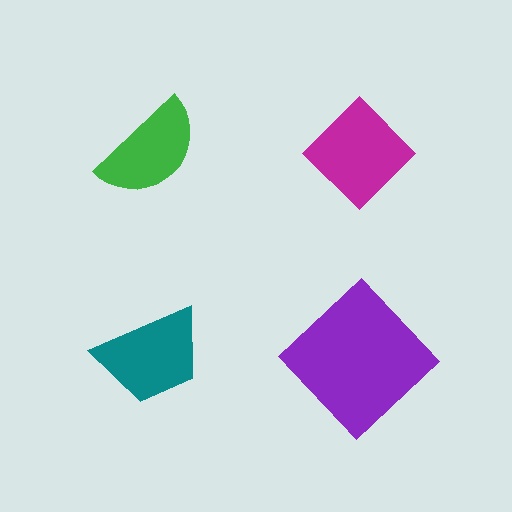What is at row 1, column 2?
A magenta diamond.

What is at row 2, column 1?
A teal trapezoid.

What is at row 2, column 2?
A purple diamond.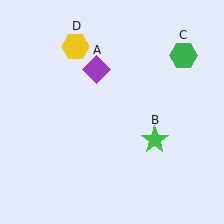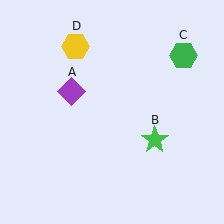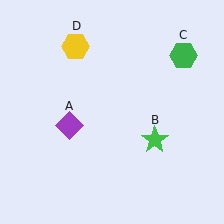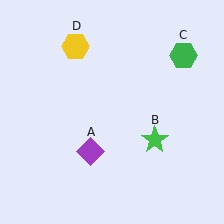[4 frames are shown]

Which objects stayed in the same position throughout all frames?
Green star (object B) and green hexagon (object C) and yellow hexagon (object D) remained stationary.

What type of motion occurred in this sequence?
The purple diamond (object A) rotated counterclockwise around the center of the scene.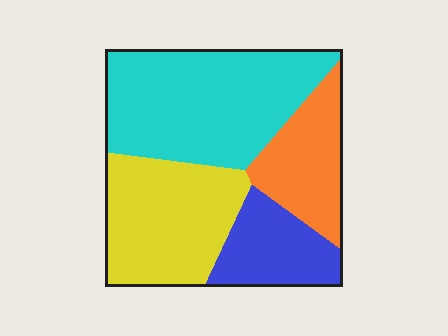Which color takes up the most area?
Cyan, at roughly 40%.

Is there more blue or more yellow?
Yellow.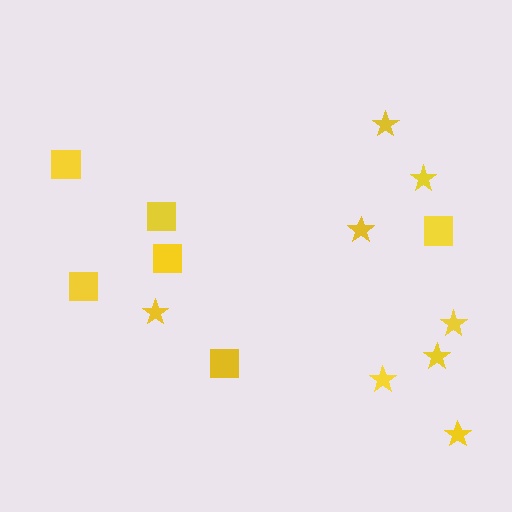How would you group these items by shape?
There are 2 groups: one group of squares (6) and one group of stars (8).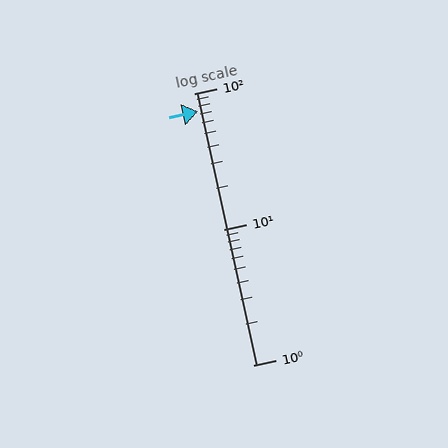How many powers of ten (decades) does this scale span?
The scale spans 2 decades, from 1 to 100.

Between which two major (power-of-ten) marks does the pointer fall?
The pointer is between 10 and 100.